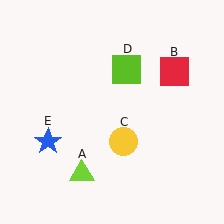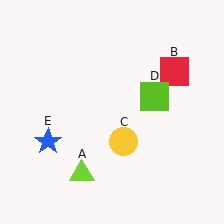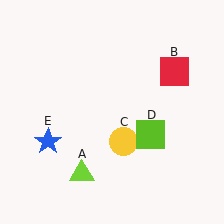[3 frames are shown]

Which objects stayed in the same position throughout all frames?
Lime triangle (object A) and red square (object B) and yellow circle (object C) and blue star (object E) remained stationary.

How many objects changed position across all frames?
1 object changed position: lime square (object D).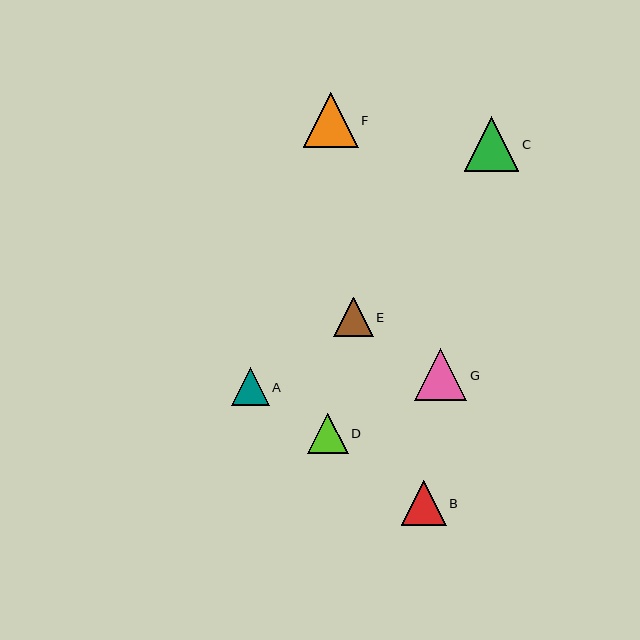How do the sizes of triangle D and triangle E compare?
Triangle D and triangle E are approximately the same size.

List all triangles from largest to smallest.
From largest to smallest: F, C, G, B, D, E, A.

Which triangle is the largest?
Triangle F is the largest with a size of approximately 55 pixels.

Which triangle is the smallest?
Triangle A is the smallest with a size of approximately 38 pixels.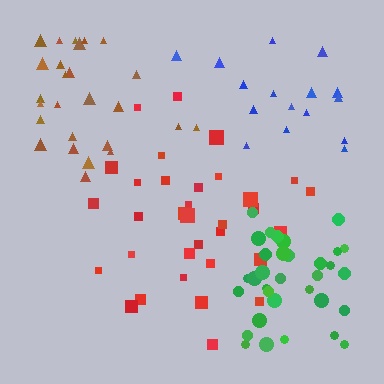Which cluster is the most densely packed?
Green.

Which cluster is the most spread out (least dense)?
Blue.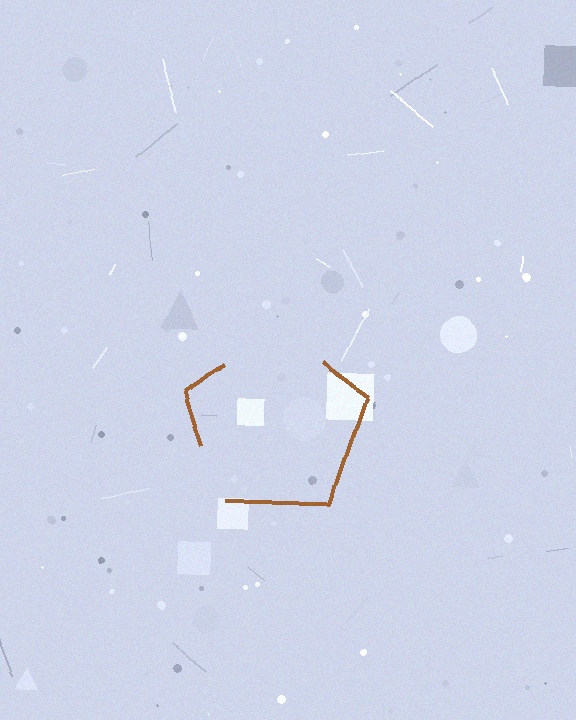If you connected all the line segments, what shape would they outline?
They would outline a pentagon.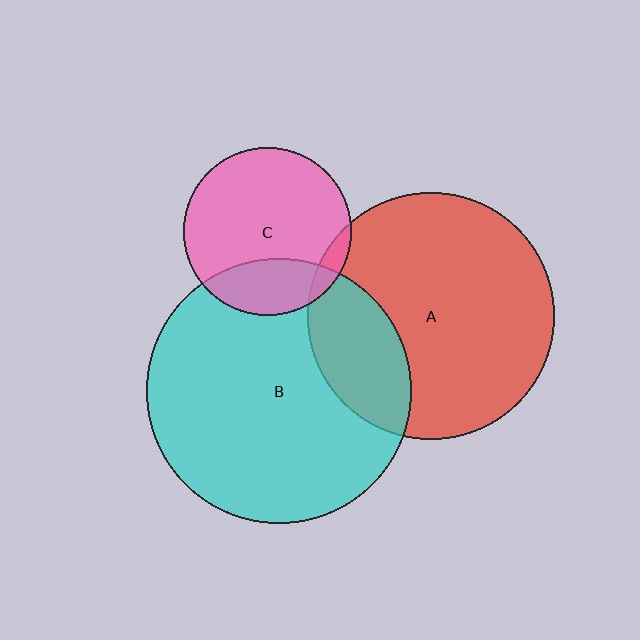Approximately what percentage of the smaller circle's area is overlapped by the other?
Approximately 5%.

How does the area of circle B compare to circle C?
Approximately 2.5 times.